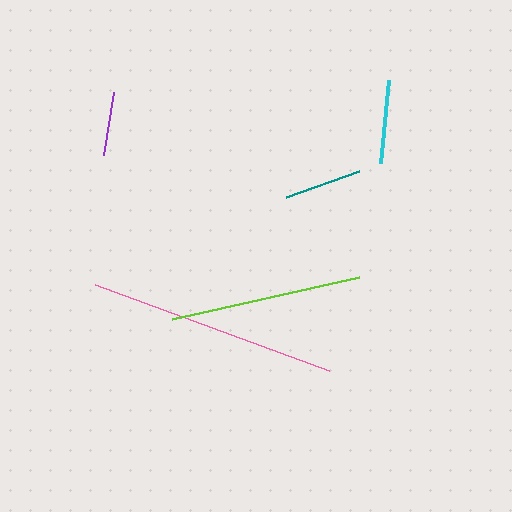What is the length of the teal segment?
The teal segment is approximately 78 pixels long.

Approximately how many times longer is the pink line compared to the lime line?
The pink line is approximately 1.3 times the length of the lime line.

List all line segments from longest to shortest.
From longest to shortest: pink, lime, cyan, teal, purple.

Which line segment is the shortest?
The purple line is the shortest at approximately 64 pixels.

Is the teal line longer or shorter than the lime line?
The lime line is longer than the teal line.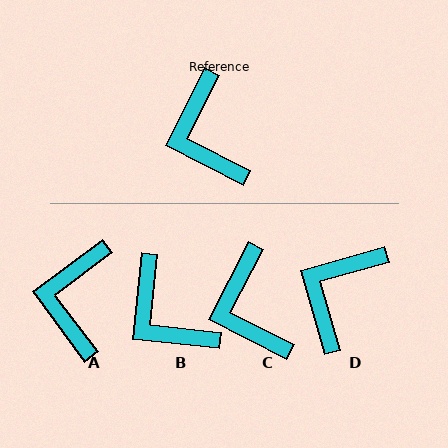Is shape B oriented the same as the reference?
No, it is off by about 21 degrees.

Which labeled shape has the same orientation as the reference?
C.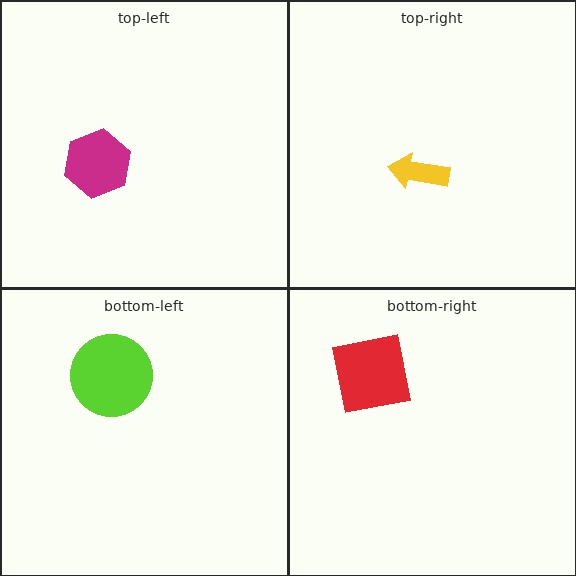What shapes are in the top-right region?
The yellow arrow.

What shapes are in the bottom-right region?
The red square.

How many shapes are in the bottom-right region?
1.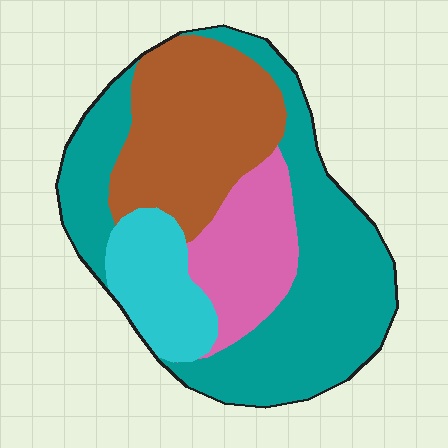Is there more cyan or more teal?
Teal.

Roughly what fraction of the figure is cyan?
Cyan takes up about one eighth (1/8) of the figure.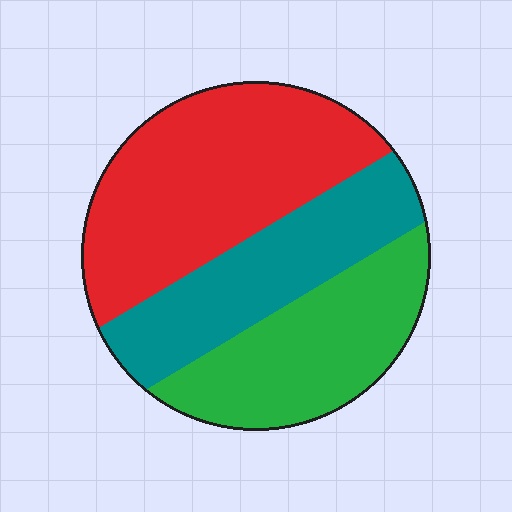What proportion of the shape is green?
Green takes up between a sixth and a third of the shape.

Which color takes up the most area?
Red, at roughly 45%.